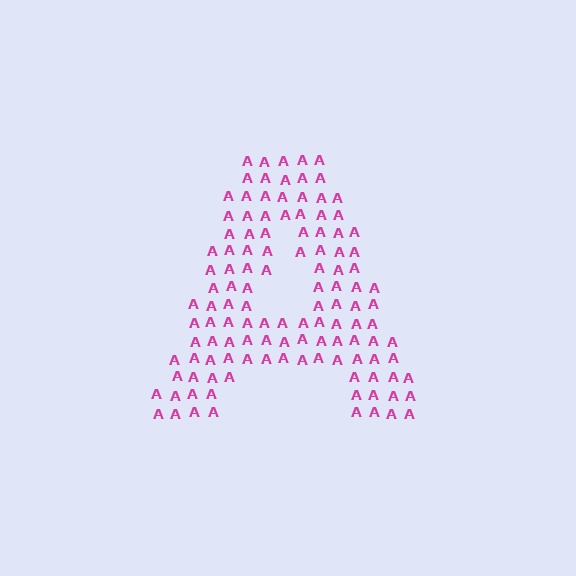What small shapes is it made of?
It is made of small letter A's.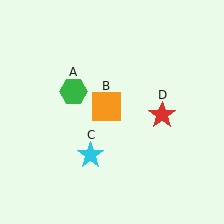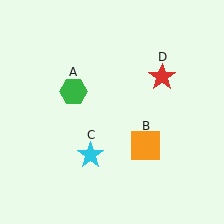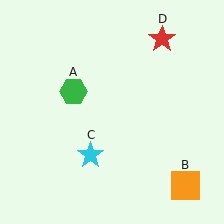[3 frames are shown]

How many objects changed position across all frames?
2 objects changed position: orange square (object B), red star (object D).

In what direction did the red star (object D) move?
The red star (object D) moved up.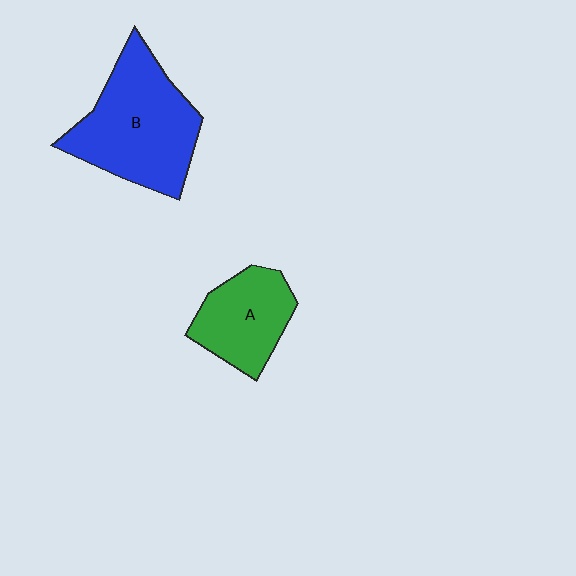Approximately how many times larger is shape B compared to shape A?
Approximately 1.7 times.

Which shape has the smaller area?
Shape A (green).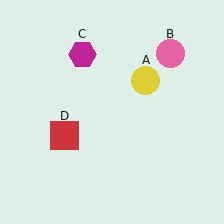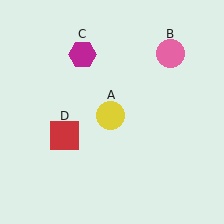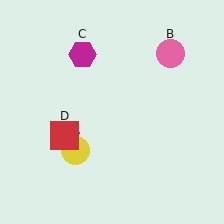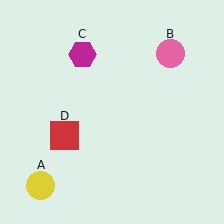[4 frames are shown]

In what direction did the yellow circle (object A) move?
The yellow circle (object A) moved down and to the left.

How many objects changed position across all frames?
1 object changed position: yellow circle (object A).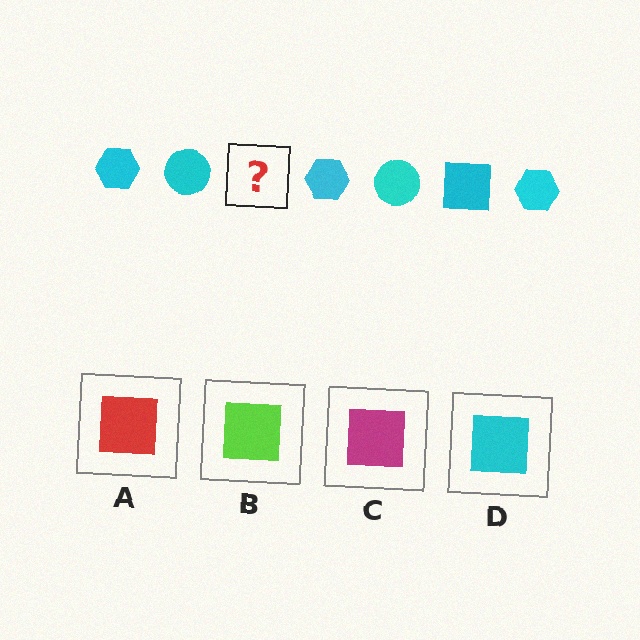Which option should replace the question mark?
Option D.